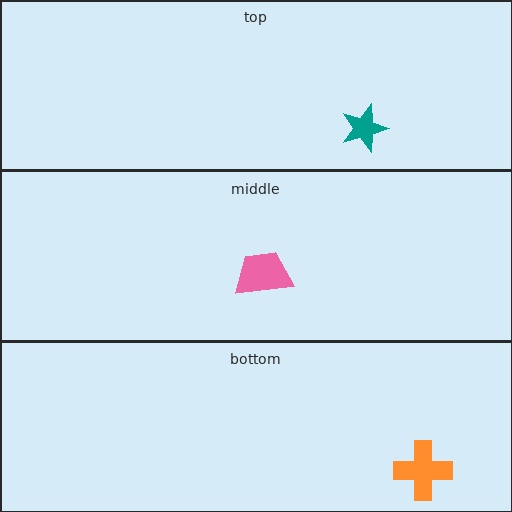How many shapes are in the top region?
1.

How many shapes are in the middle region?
1.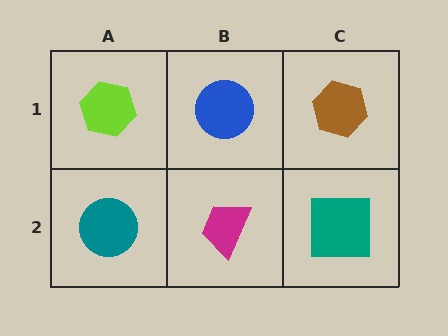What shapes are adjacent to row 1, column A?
A teal circle (row 2, column A), a blue circle (row 1, column B).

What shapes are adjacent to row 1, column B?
A magenta trapezoid (row 2, column B), a lime hexagon (row 1, column A), a brown hexagon (row 1, column C).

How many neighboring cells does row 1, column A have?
2.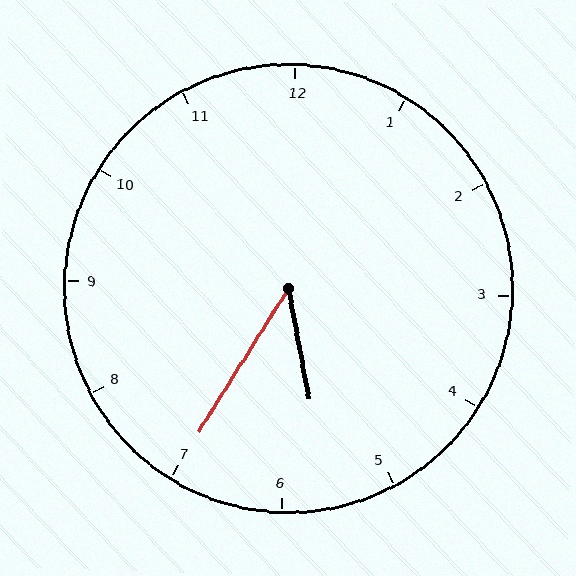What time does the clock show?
5:35.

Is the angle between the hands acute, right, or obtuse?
It is acute.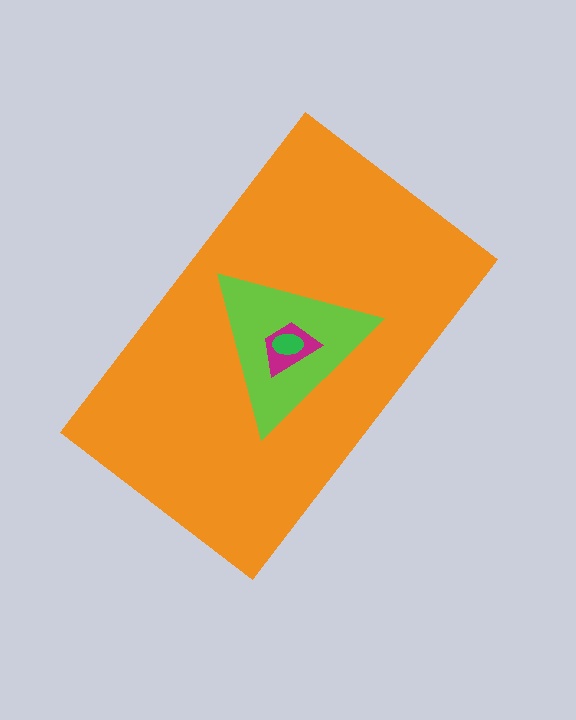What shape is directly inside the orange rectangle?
The lime triangle.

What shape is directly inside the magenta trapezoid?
The green ellipse.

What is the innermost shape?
The green ellipse.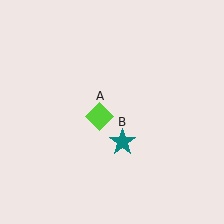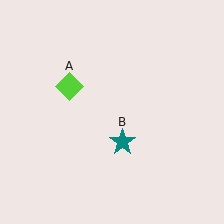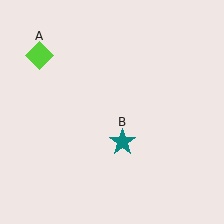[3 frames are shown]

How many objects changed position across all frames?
1 object changed position: lime diamond (object A).